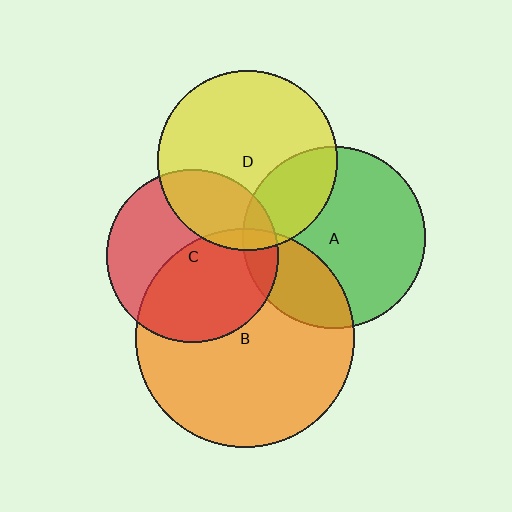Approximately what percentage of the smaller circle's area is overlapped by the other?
Approximately 10%.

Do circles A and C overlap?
Yes.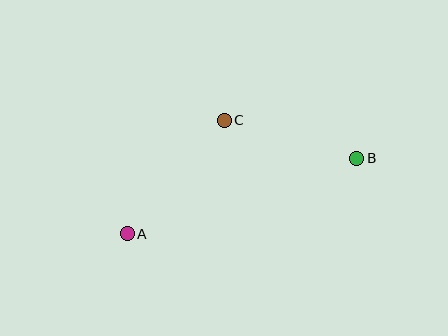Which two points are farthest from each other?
Points A and B are farthest from each other.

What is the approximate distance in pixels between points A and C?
The distance between A and C is approximately 149 pixels.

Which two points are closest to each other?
Points B and C are closest to each other.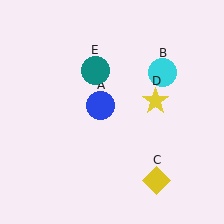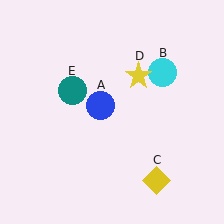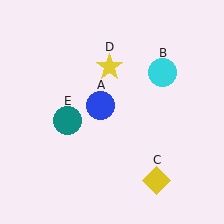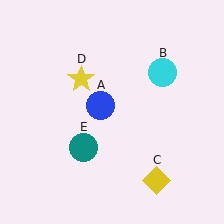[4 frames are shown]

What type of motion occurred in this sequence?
The yellow star (object D), teal circle (object E) rotated counterclockwise around the center of the scene.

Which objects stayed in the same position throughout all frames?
Blue circle (object A) and cyan circle (object B) and yellow diamond (object C) remained stationary.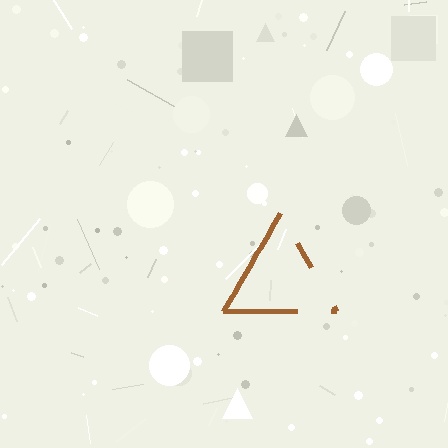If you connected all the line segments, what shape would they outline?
They would outline a triangle.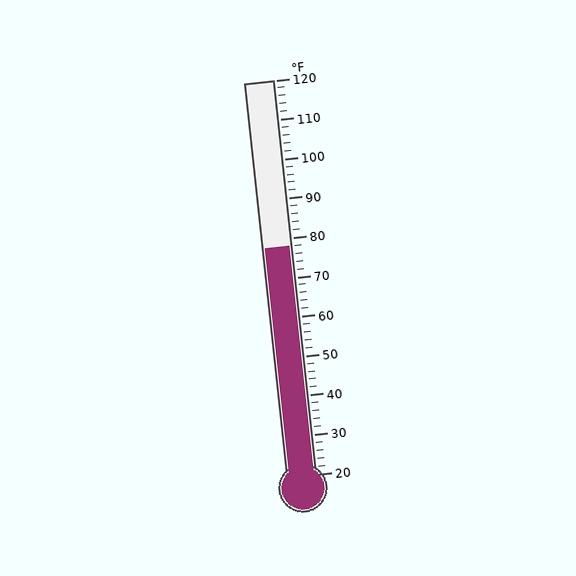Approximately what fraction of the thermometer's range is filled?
The thermometer is filled to approximately 60% of its range.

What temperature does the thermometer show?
The thermometer shows approximately 78°F.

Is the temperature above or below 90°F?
The temperature is below 90°F.